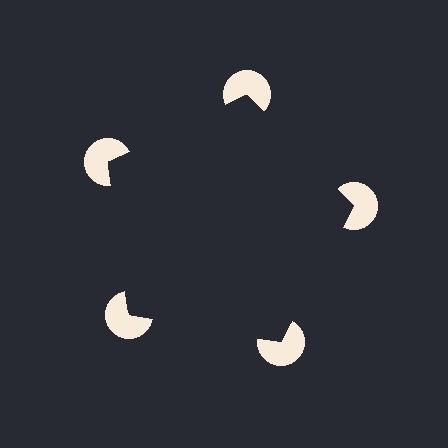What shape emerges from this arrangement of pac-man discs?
An illusory pentagon — its edges are inferred from the aligned wedge cuts in the pac-man discs, not physically drawn.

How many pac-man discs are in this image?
There are 5 — one at each vertex of the illusory pentagon.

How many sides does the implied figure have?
5 sides.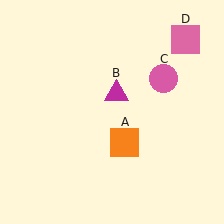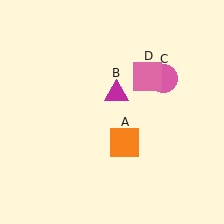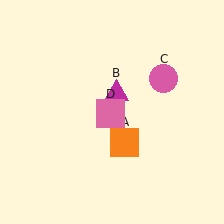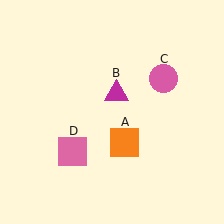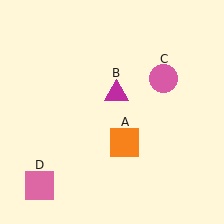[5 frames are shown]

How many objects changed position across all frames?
1 object changed position: pink square (object D).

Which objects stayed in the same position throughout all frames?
Orange square (object A) and magenta triangle (object B) and pink circle (object C) remained stationary.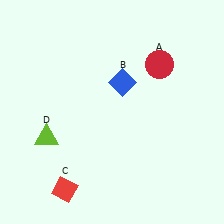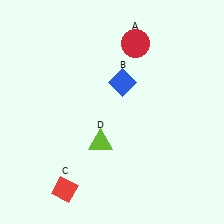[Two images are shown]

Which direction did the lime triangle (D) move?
The lime triangle (D) moved right.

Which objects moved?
The objects that moved are: the red circle (A), the lime triangle (D).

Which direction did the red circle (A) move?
The red circle (A) moved left.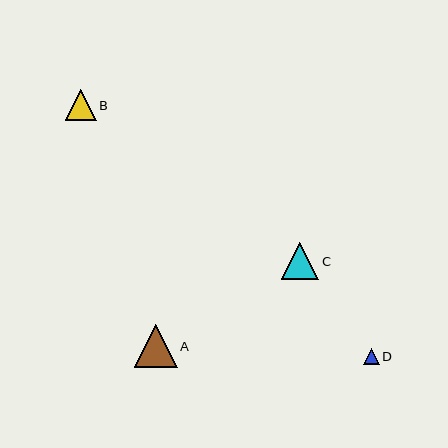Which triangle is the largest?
Triangle A is the largest with a size of approximately 43 pixels.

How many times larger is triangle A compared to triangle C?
Triangle A is approximately 1.2 times the size of triangle C.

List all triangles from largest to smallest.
From largest to smallest: A, C, B, D.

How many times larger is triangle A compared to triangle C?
Triangle A is approximately 1.2 times the size of triangle C.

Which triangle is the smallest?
Triangle D is the smallest with a size of approximately 15 pixels.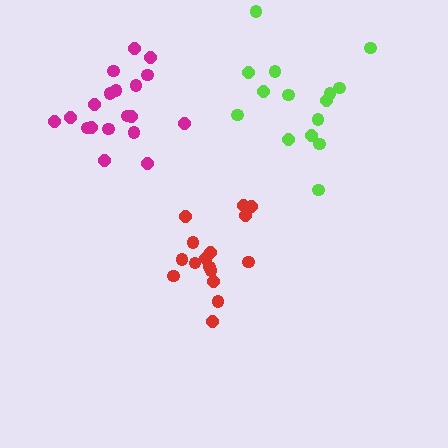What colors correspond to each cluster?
The clusters are colored: red, lime, magenta.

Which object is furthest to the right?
The lime cluster is rightmost.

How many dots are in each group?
Group 1: 16 dots, Group 2: 15 dots, Group 3: 19 dots (50 total).